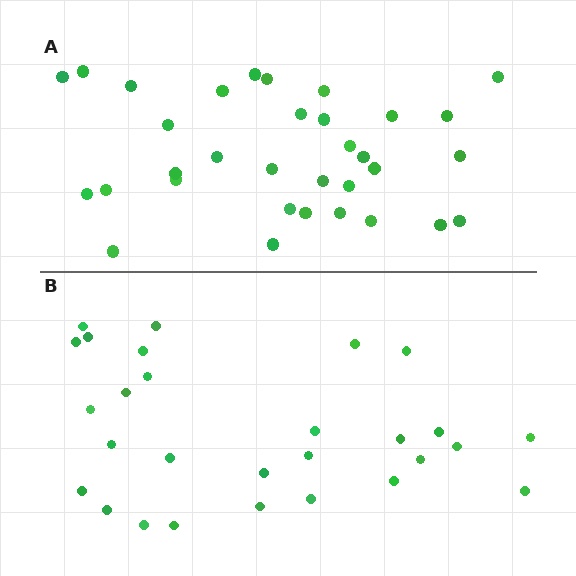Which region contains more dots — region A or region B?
Region A (the top region) has more dots.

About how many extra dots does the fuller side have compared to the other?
Region A has about 5 more dots than region B.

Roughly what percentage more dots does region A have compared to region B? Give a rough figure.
About 20% more.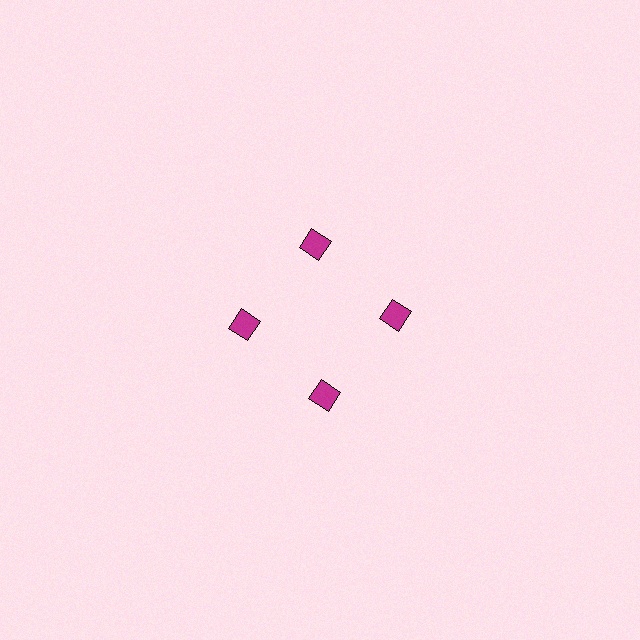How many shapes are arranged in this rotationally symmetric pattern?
There are 4 shapes, arranged in 4 groups of 1.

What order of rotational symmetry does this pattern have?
This pattern has 4-fold rotational symmetry.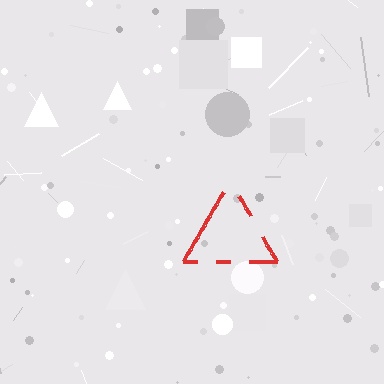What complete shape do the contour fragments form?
The contour fragments form a triangle.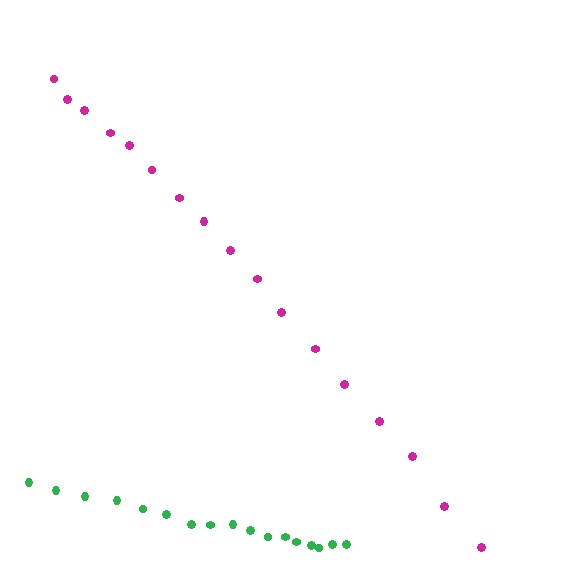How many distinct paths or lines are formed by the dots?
There are 2 distinct paths.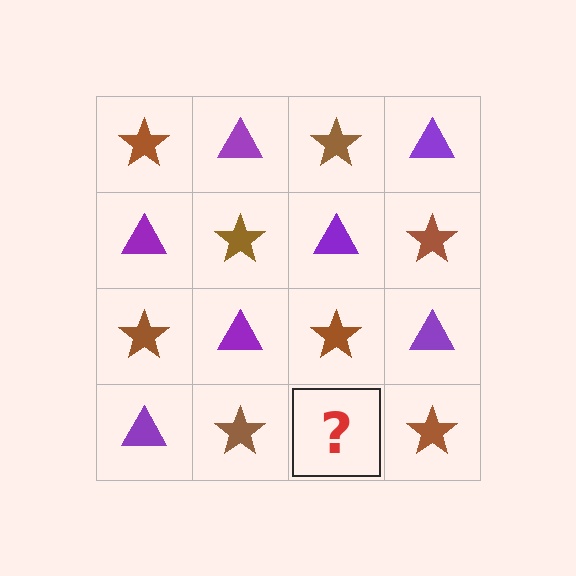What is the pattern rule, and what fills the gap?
The rule is that it alternates brown star and purple triangle in a checkerboard pattern. The gap should be filled with a purple triangle.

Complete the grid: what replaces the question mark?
The question mark should be replaced with a purple triangle.